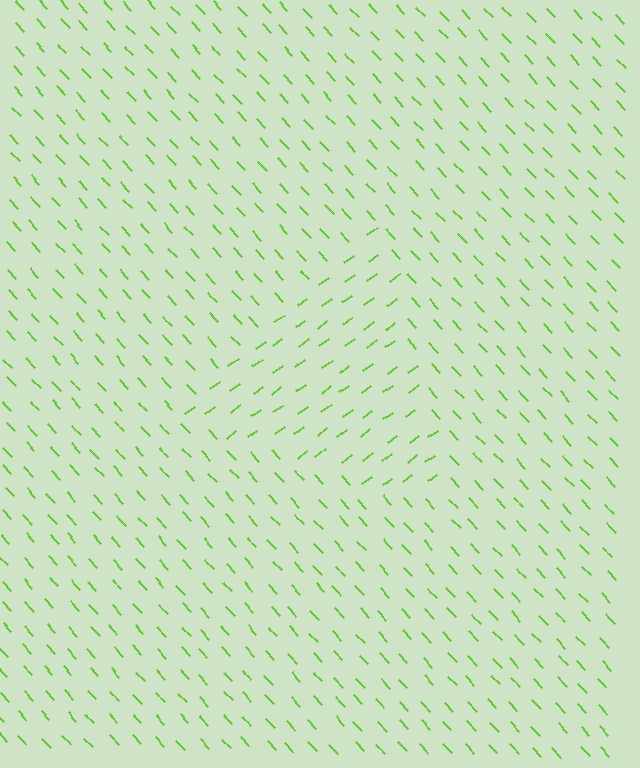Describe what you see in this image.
The image is filled with small lime line segments. A triangle region in the image has lines oriented differently from the surrounding lines, creating a visible texture boundary.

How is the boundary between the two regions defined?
The boundary is defined purely by a change in line orientation (approximately 83 degrees difference). All lines are the same color and thickness.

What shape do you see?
I see a triangle.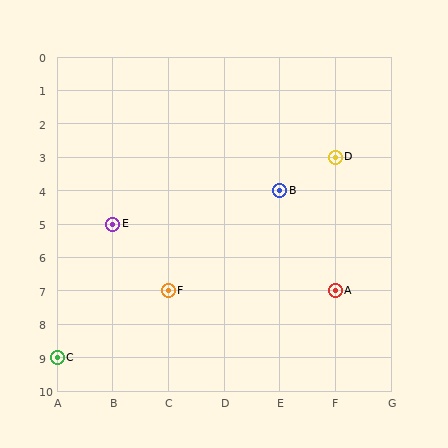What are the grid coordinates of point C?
Point C is at grid coordinates (A, 9).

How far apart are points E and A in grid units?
Points E and A are 4 columns and 2 rows apart (about 4.5 grid units diagonally).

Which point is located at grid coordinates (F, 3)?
Point D is at (F, 3).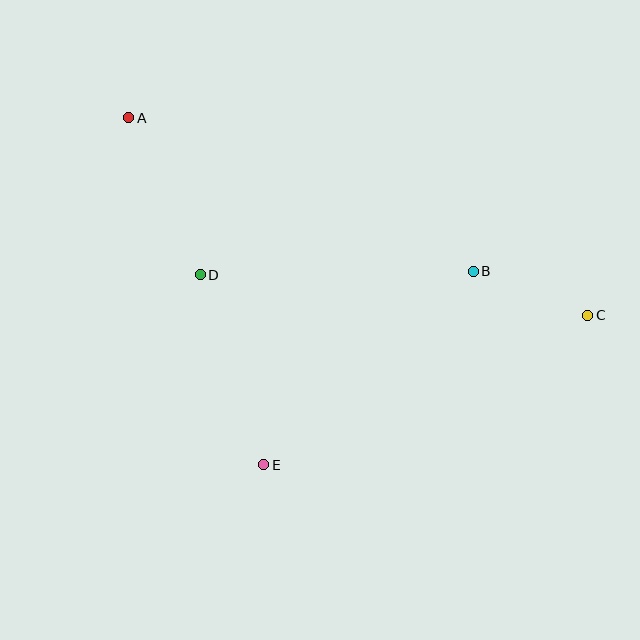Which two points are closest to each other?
Points B and C are closest to each other.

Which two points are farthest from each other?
Points A and C are farthest from each other.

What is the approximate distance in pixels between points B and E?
The distance between B and E is approximately 285 pixels.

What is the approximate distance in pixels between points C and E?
The distance between C and E is approximately 357 pixels.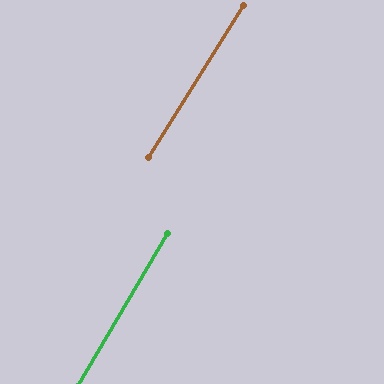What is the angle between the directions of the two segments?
Approximately 1 degree.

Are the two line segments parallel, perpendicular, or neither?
Parallel — their directions differ by only 1.4°.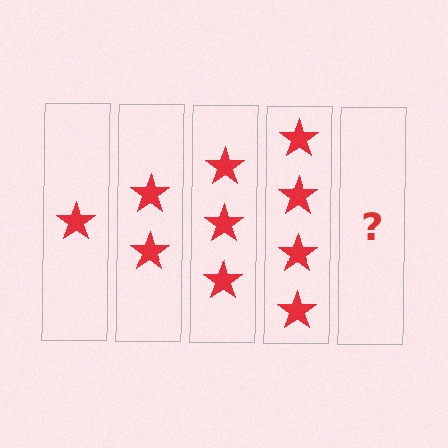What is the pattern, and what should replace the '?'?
The pattern is that each step adds one more star. The '?' should be 5 stars.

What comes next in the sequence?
The next element should be 5 stars.